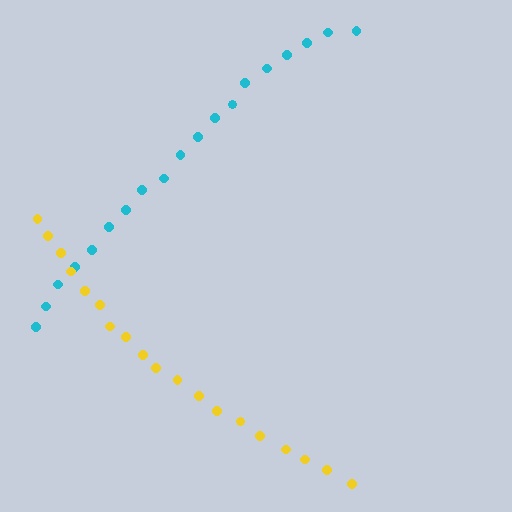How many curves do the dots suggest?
There are 2 distinct paths.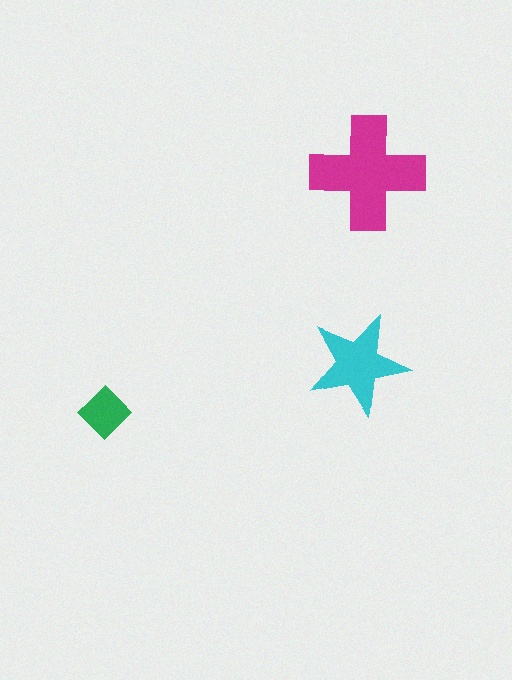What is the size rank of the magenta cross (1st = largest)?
1st.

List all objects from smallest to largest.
The green diamond, the cyan star, the magenta cross.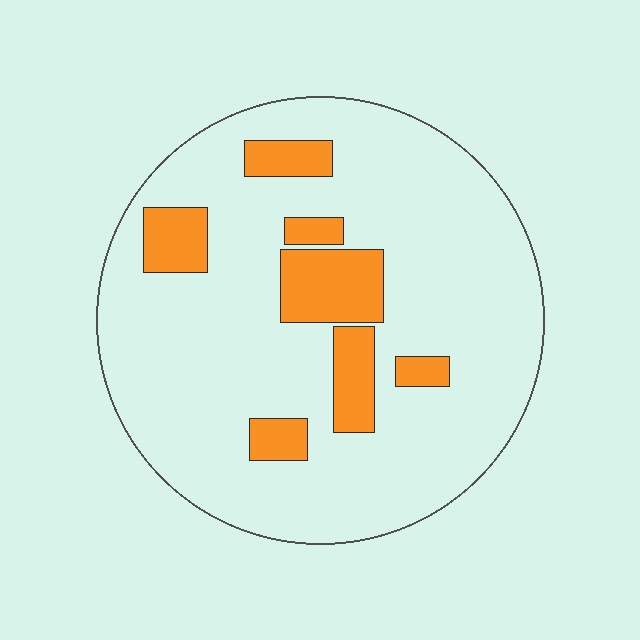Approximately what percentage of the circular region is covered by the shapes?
Approximately 15%.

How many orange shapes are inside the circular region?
7.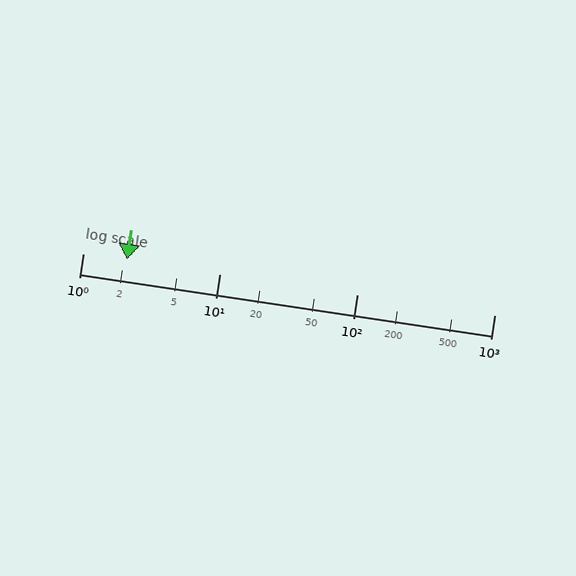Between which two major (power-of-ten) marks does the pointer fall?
The pointer is between 1 and 10.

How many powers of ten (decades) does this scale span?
The scale spans 3 decades, from 1 to 1000.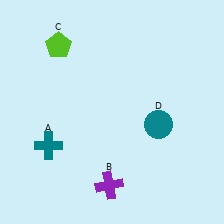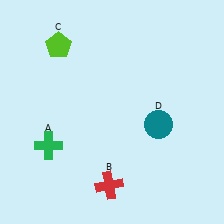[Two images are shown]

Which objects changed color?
A changed from teal to green. B changed from purple to red.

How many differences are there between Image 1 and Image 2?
There are 2 differences between the two images.